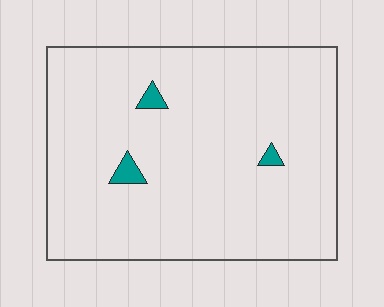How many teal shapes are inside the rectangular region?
3.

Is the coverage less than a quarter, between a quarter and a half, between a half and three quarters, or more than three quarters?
Less than a quarter.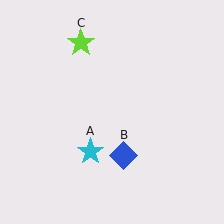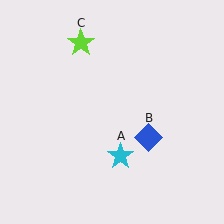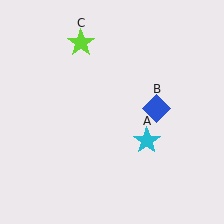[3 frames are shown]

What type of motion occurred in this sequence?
The cyan star (object A), blue diamond (object B) rotated counterclockwise around the center of the scene.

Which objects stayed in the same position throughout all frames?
Lime star (object C) remained stationary.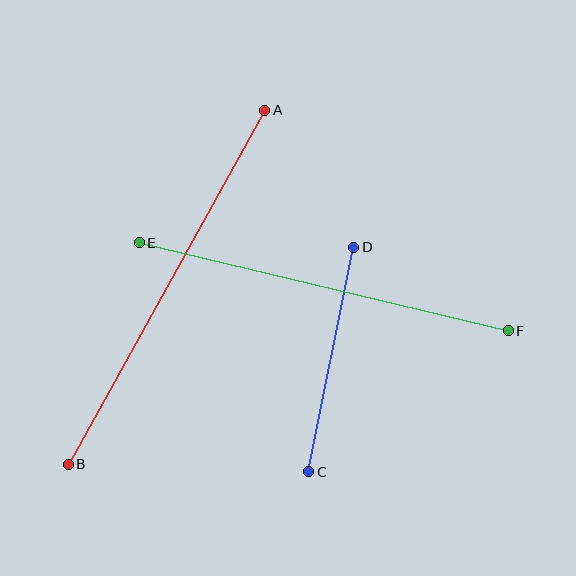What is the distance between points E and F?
The distance is approximately 379 pixels.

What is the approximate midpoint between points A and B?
The midpoint is at approximately (167, 287) pixels.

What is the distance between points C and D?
The distance is approximately 229 pixels.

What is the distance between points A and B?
The distance is approximately 405 pixels.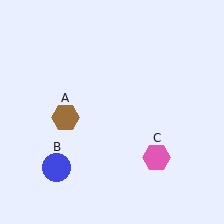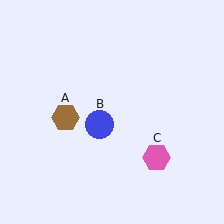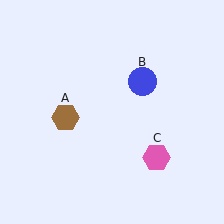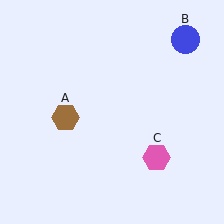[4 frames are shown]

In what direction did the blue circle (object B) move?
The blue circle (object B) moved up and to the right.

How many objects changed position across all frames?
1 object changed position: blue circle (object B).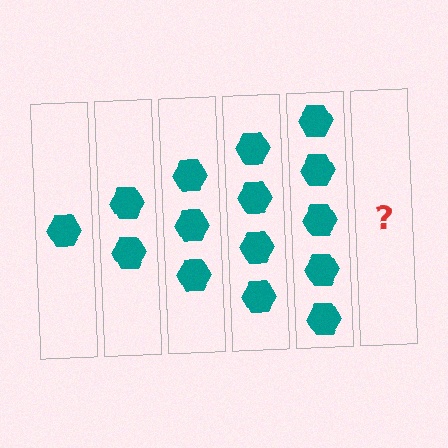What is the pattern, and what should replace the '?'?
The pattern is that each step adds one more hexagon. The '?' should be 6 hexagons.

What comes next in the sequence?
The next element should be 6 hexagons.